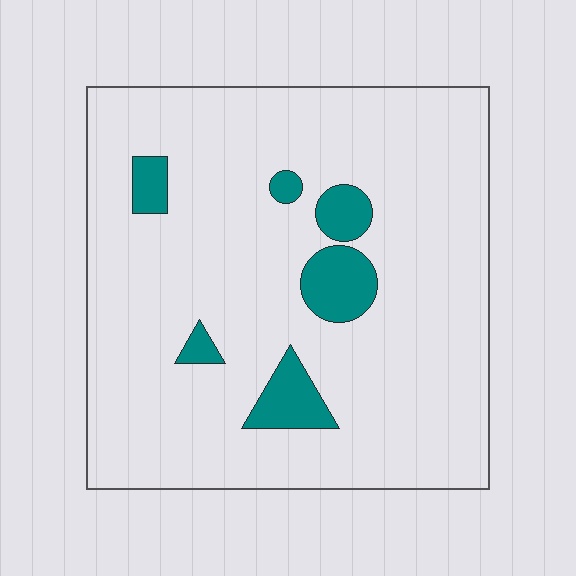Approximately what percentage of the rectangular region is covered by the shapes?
Approximately 10%.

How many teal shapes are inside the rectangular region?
6.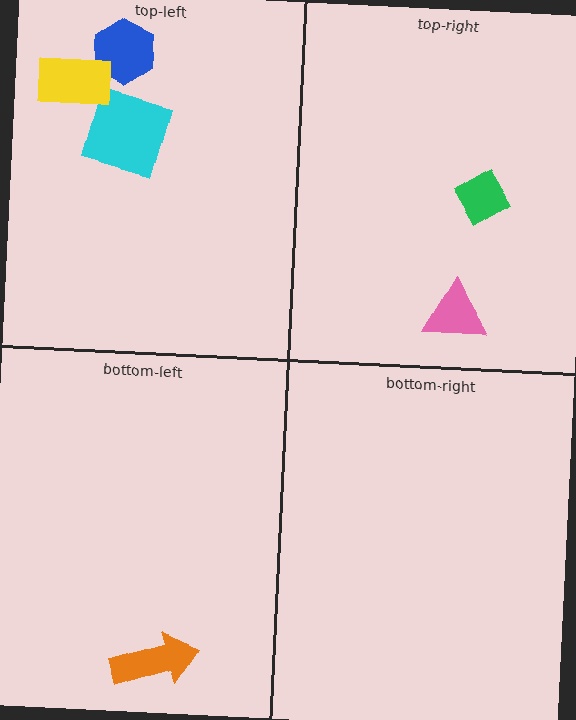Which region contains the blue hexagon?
The top-left region.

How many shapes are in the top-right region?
2.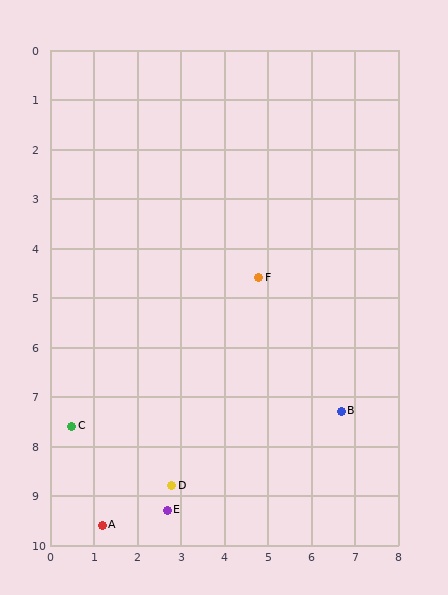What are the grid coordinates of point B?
Point B is at approximately (6.7, 7.3).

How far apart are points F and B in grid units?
Points F and B are about 3.3 grid units apart.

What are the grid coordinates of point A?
Point A is at approximately (1.2, 9.6).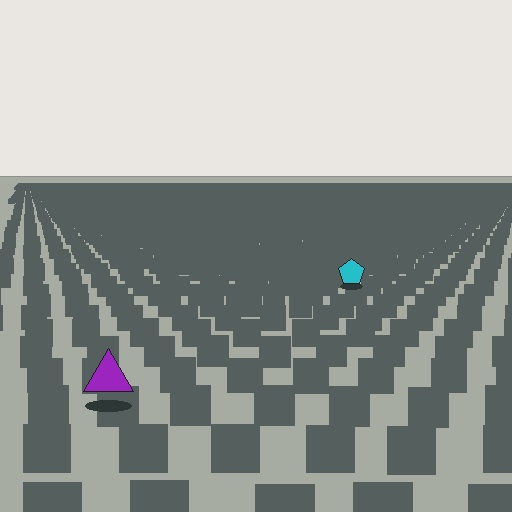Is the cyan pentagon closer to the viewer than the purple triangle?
No. The purple triangle is closer — you can tell from the texture gradient: the ground texture is coarser near it.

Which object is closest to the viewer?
The purple triangle is closest. The texture marks near it are larger and more spread out.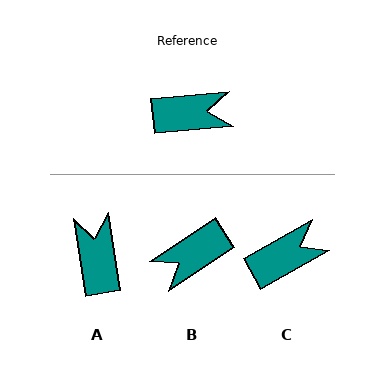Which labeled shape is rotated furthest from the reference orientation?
B, about 152 degrees away.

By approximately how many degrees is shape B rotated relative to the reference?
Approximately 152 degrees clockwise.